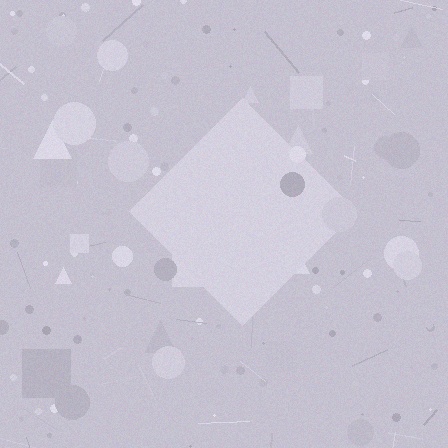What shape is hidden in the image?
A diamond is hidden in the image.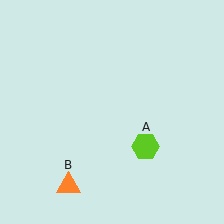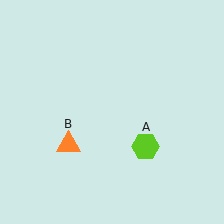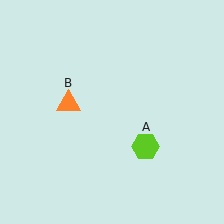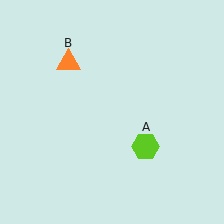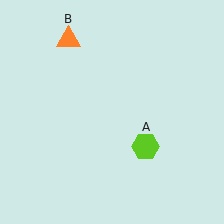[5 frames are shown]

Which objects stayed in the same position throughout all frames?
Lime hexagon (object A) remained stationary.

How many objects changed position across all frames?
1 object changed position: orange triangle (object B).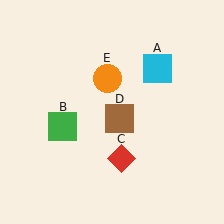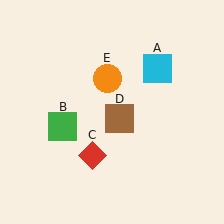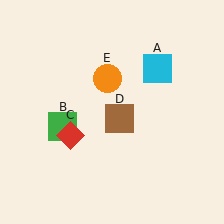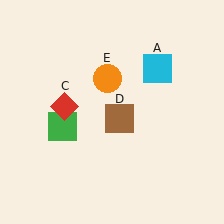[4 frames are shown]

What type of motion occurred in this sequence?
The red diamond (object C) rotated clockwise around the center of the scene.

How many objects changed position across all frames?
1 object changed position: red diamond (object C).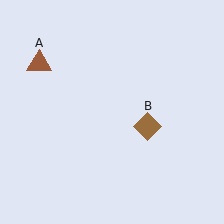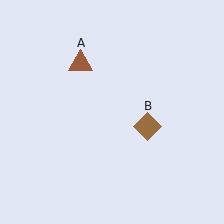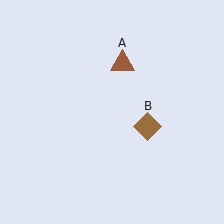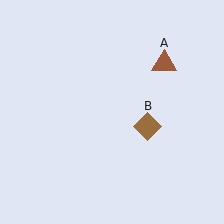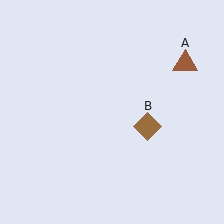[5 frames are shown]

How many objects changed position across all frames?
1 object changed position: brown triangle (object A).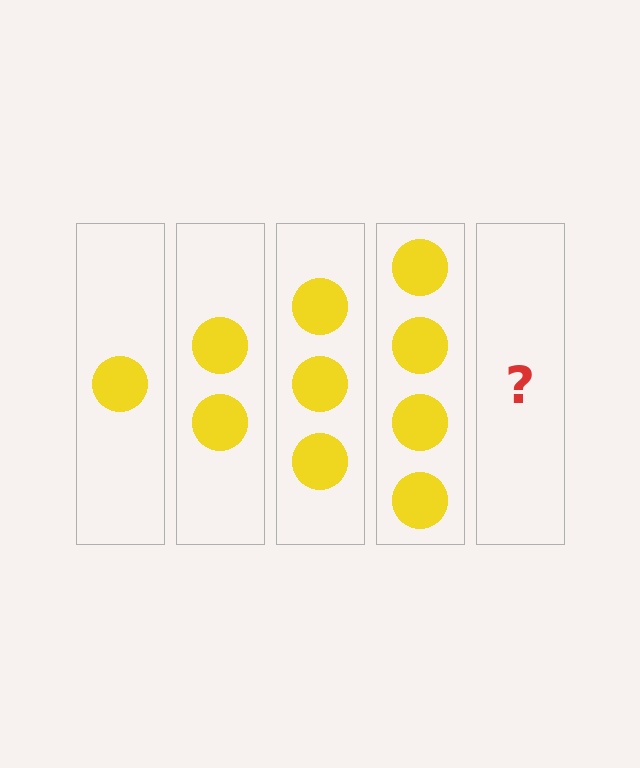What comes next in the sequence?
The next element should be 5 circles.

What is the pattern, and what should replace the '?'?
The pattern is that each step adds one more circle. The '?' should be 5 circles.